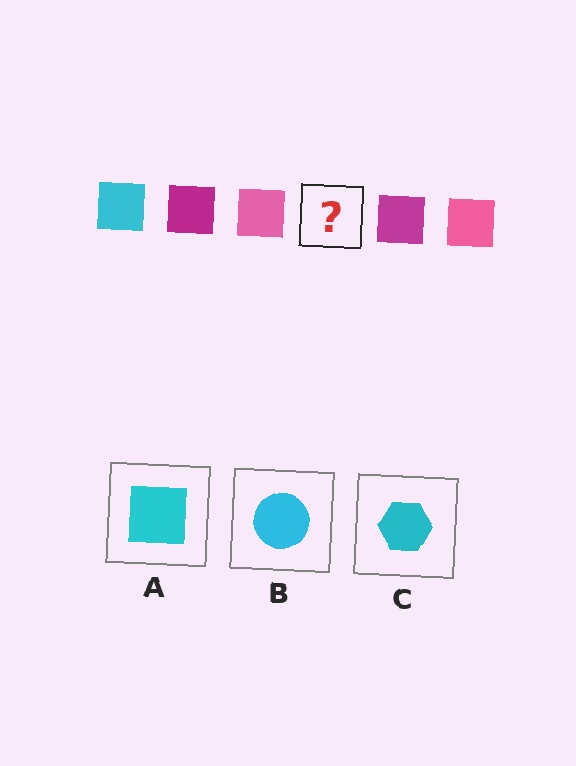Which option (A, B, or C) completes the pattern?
A.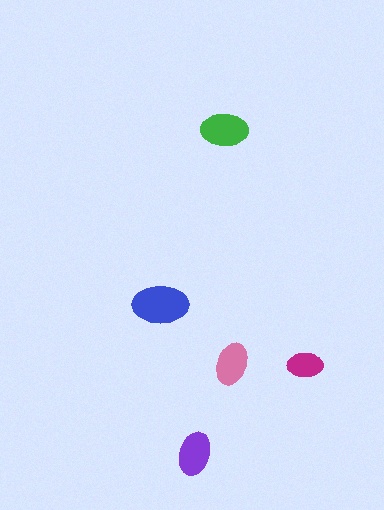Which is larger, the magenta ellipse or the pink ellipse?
The pink one.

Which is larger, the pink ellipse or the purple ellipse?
The purple one.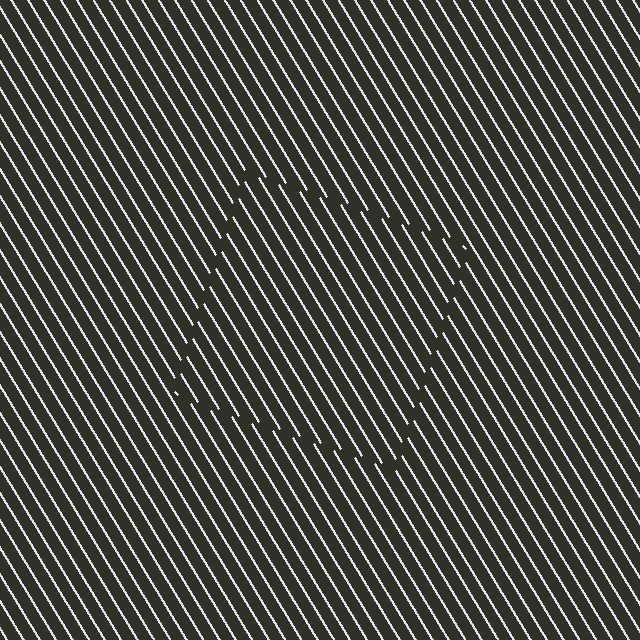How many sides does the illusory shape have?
4 sides — the line-ends trace a square.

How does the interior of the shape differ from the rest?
The interior of the shape contains the same grating, shifted by half a period — the contour is defined by the phase discontinuity where line-ends from the inner and outer gratings abut.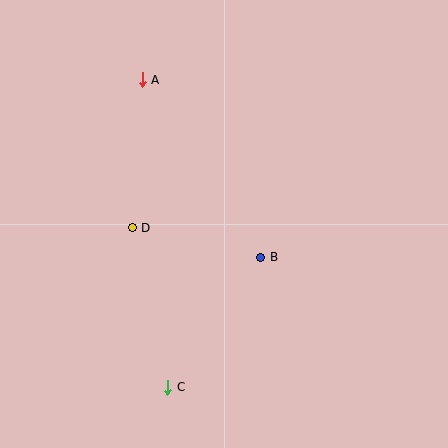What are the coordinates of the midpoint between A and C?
The midpoint between A and C is at (155, 234).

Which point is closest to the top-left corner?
Point A is closest to the top-left corner.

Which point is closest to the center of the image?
Point B at (261, 257) is closest to the center.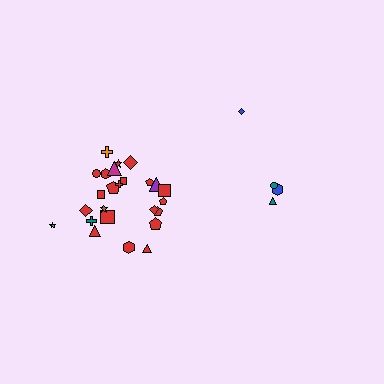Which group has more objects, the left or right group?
The left group.